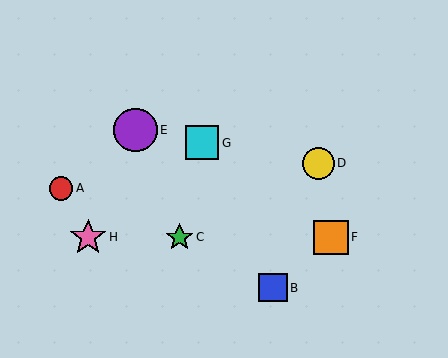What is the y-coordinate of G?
Object G is at y≈143.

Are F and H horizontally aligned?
Yes, both are at y≈237.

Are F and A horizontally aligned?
No, F is at y≈237 and A is at y≈188.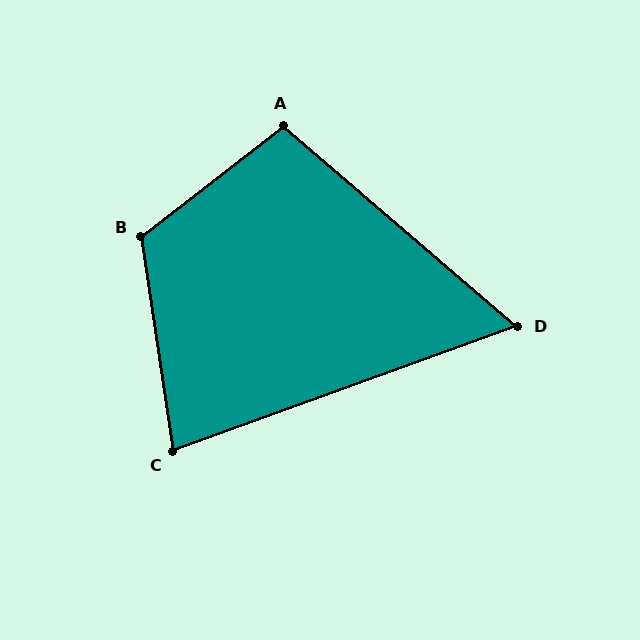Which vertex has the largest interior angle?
B, at approximately 119 degrees.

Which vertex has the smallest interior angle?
D, at approximately 61 degrees.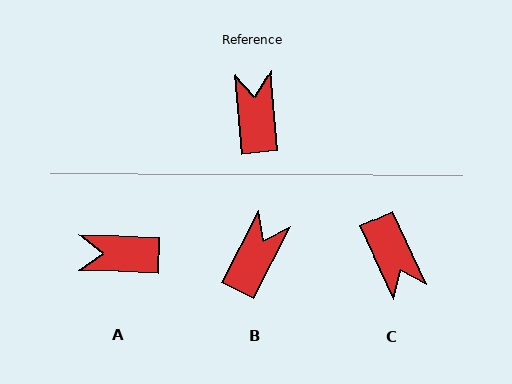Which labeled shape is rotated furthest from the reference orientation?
C, about 160 degrees away.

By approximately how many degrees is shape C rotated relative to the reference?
Approximately 160 degrees clockwise.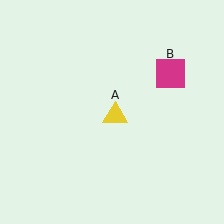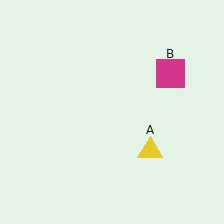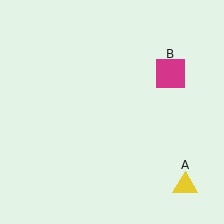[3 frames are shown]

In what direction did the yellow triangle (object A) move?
The yellow triangle (object A) moved down and to the right.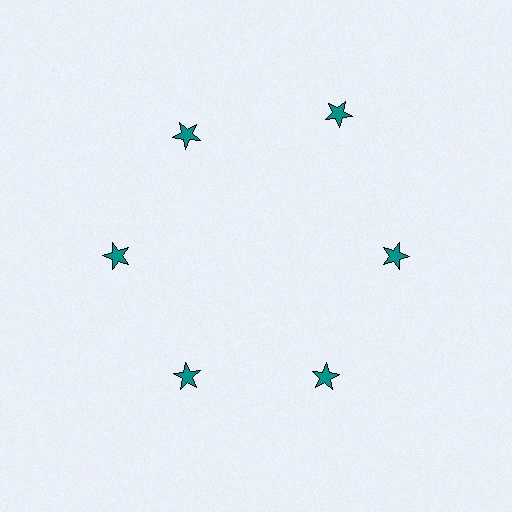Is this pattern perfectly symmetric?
No. The 6 teal stars are arranged in a ring, but one element near the 1 o'clock position is pushed outward from the center, breaking the 6-fold rotational symmetry.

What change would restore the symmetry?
The symmetry would be restored by moving it inward, back onto the ring so that all 6 stars sit at equal angles and equal distance from the center.